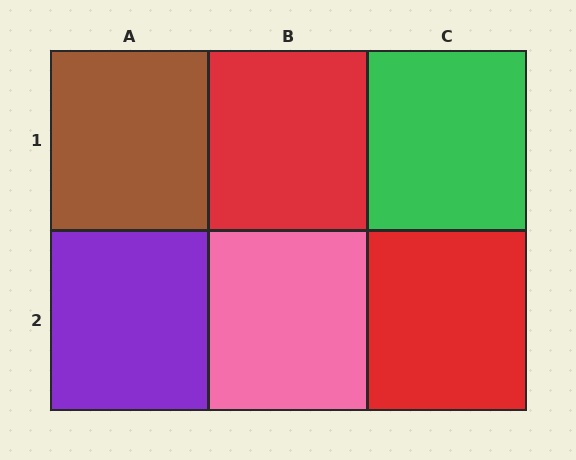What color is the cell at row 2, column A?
Purple.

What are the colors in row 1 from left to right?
Brown, red, green.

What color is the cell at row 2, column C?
Red.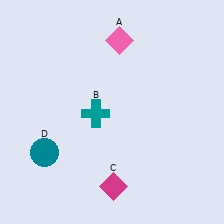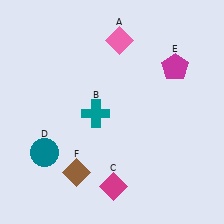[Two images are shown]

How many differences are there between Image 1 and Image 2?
There are 2 differences between the two images.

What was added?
A magenta pentagon (E), a brown diamond (F) were added in Image 2.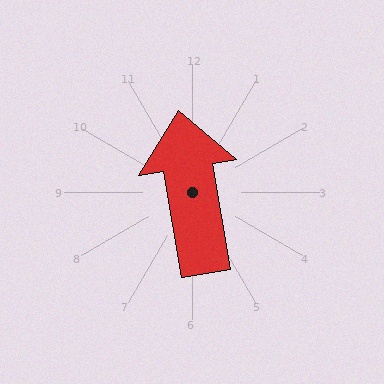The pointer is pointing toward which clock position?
Roughly 12 o'clock.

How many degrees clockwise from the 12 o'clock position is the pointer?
Approximately 351 degrees.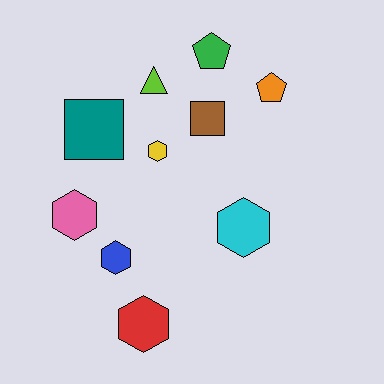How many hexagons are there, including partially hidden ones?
There are 5 hexagons.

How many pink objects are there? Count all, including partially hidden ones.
There is 1 pink object.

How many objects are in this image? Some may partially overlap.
There are 10 objects.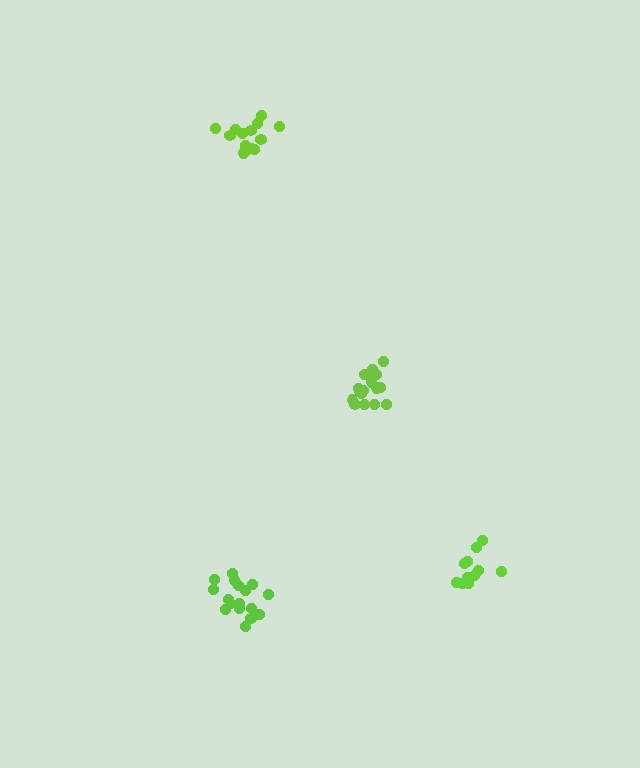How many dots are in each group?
Group 1: 17 dots, Group 2: 15 dots, Group 3: 18 dots, Group 4: 13 dots (63 total).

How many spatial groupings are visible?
There are 4 spatial groupings.